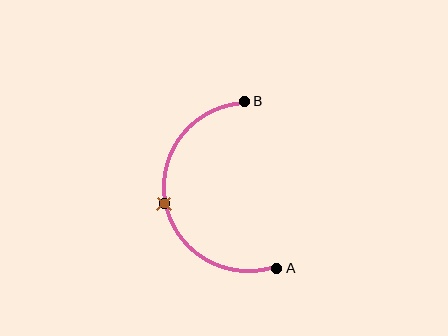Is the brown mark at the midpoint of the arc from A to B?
Yes. The brown mark lies on the arc at equal arc-length from both A and B — it is the arc midpoint.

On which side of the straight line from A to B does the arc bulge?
The arc bulges to the left of the straight line connecting A and B.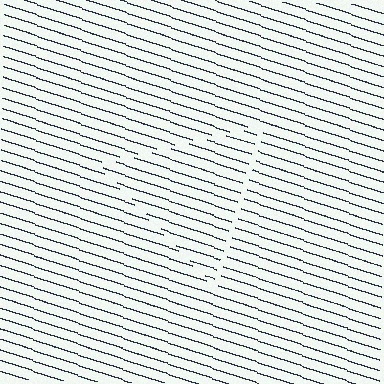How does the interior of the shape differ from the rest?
The interior of the shape contains the same grating, shifted by half a period — the contour is defined by the phase discontinuity where line-ends from the inner and outer gratings abut.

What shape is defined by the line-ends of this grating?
An illusory triangle. The interior of the shape contains the same grating, shifted by half a period — the contour is defined by the phase discontinuity where line-ends from the inner and outer gratings abut.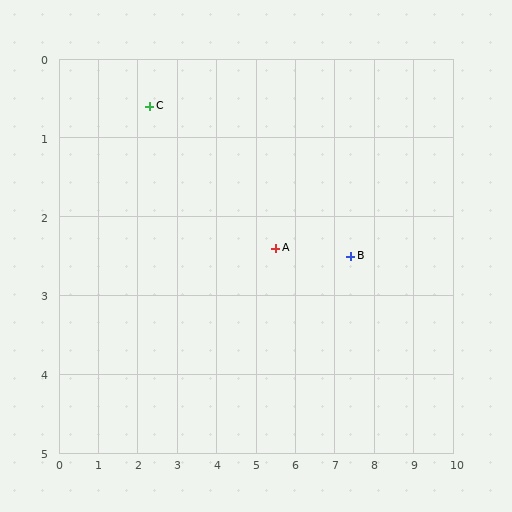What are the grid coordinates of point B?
Point B is at approximately (7.4, 2.5).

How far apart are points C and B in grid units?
Points C and B are about 5.4 grid units apart.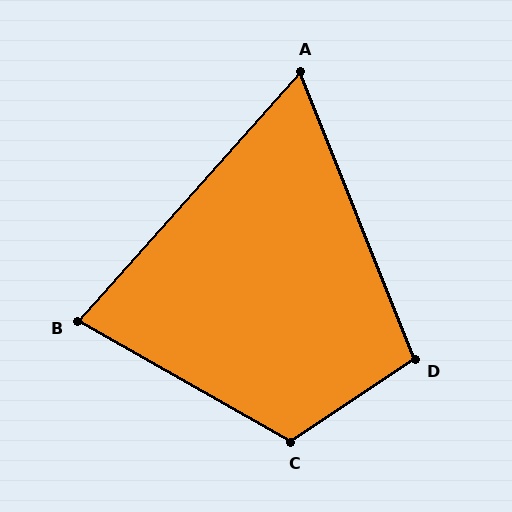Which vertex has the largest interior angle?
C, at approximately 117 degrees.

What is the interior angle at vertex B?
Approximately 78 degrees (acute).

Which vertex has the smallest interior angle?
A, at approximately 63 degrees.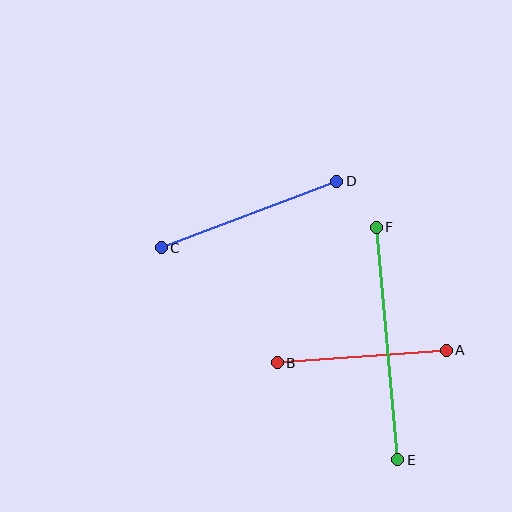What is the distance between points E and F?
The distance is approximately 234 pixels.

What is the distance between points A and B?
The distance is approximately 169 pixels.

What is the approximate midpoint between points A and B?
The midpoint is at approximately (362, 357) pixels.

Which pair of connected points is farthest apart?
Points E and F are farthest apart.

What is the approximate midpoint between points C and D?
The midpoint is at approximately (249, 215) pixels.